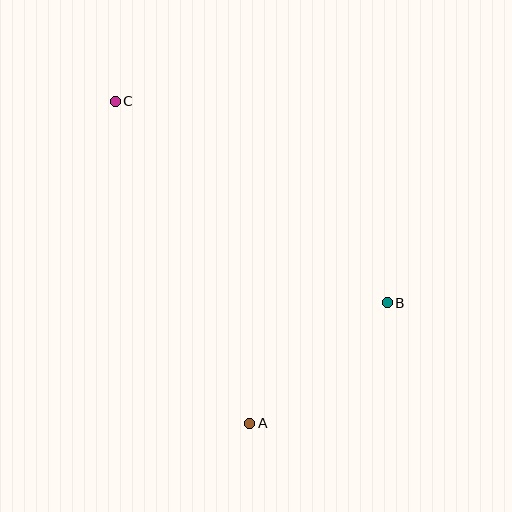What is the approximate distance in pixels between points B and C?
The distance between B and C is approximately 339 pixels.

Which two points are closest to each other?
Points A and B are closest to each other.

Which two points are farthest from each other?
Points A and C are farthest from each other.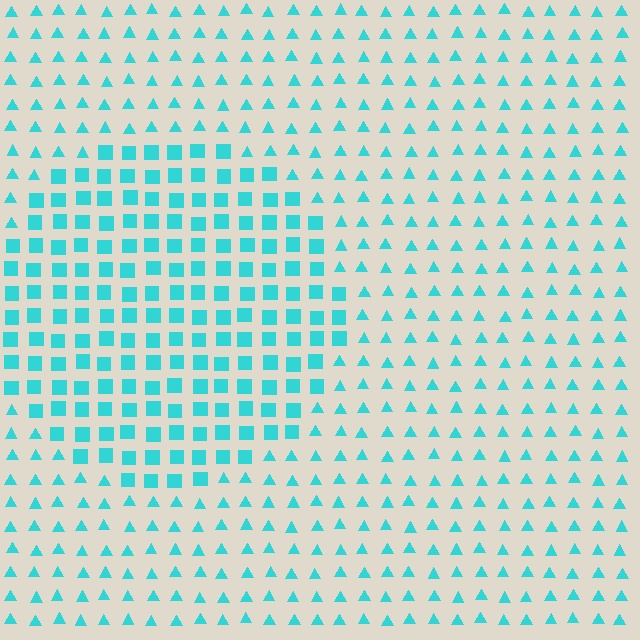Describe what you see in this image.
The image is filled with small cyan elements arranged in a uniform grid. A circle-shaped region contains squares, while the surrounding area contains triangles. The boundary is defined purely by the change in element shape.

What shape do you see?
I see a circle.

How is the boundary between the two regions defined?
The boundary is defined by a change in element shape: squares inside vs. triangles outside. All elements share the same color and spacing.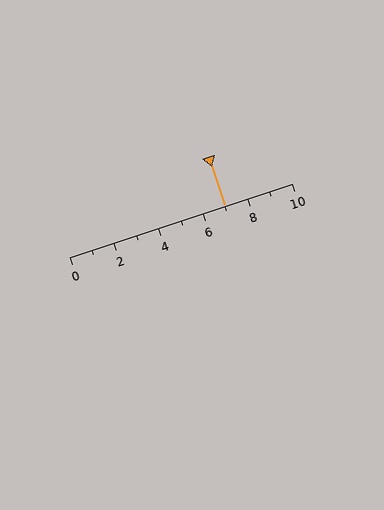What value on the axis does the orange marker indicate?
The marker indicates approximately 7.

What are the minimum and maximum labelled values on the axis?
The axis runs from 0 to 10.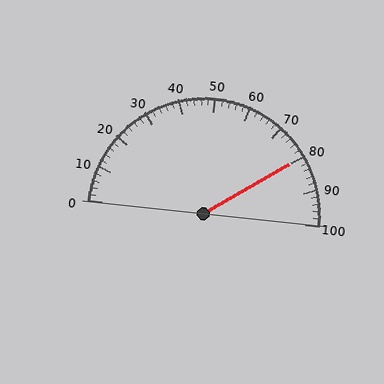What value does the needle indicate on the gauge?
The needle indicates approximately 80.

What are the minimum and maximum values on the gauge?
The gauge ranges from 0 to 100.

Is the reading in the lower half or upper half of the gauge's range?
The reading is in the upper half of the range (0 to 100).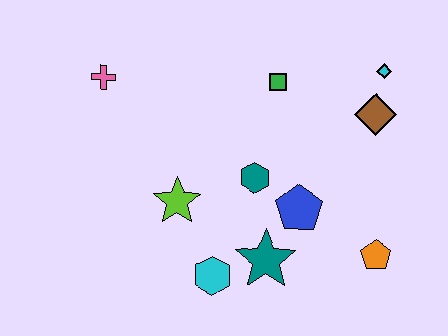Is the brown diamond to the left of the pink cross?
No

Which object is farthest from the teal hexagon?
The pink cross is farthest from the teal hexagon.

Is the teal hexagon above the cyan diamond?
No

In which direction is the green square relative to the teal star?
The green square is above the teal star.